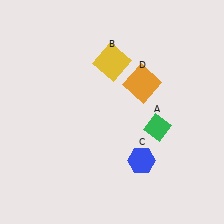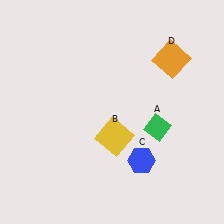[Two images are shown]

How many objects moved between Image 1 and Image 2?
2 objects moved between the two images.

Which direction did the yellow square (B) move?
The yellow square (B) moved down.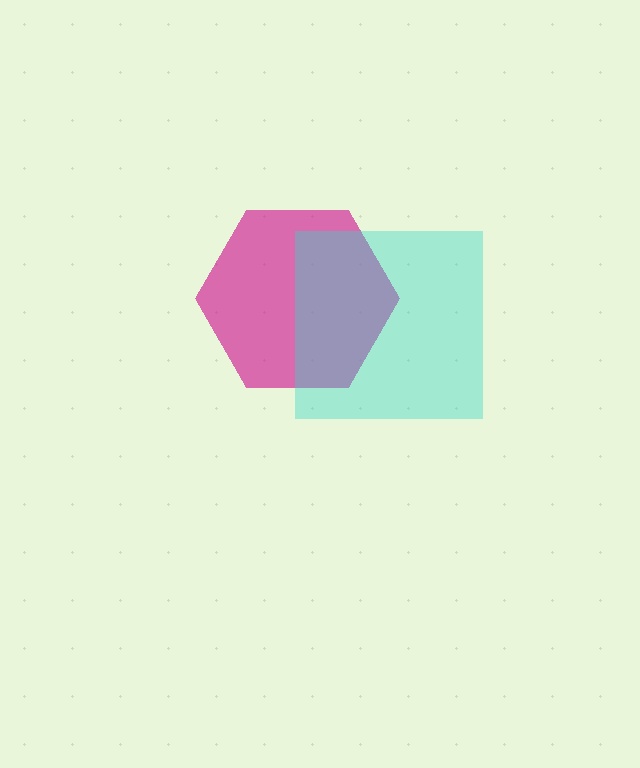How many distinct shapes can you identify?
There are 2 distinct shapes: a magenta hexagon, a cyan square.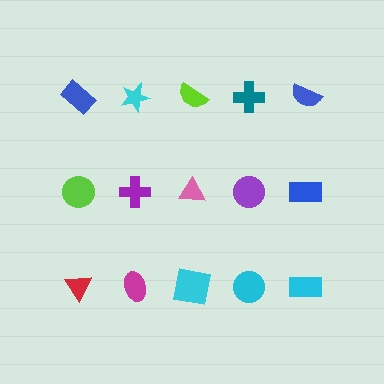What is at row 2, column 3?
A pink triangle.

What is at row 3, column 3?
A cyan square.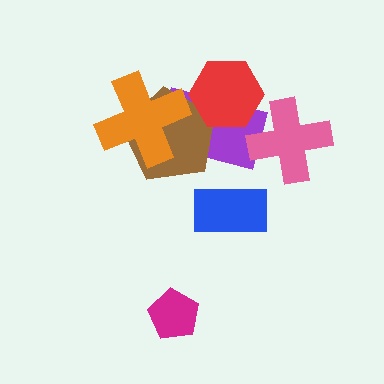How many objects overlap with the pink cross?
1 object overlaps with the pink cross.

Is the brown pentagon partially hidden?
Yes, it is partially covered by another shape.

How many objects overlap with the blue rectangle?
0 objects overlap with the blue rectangle.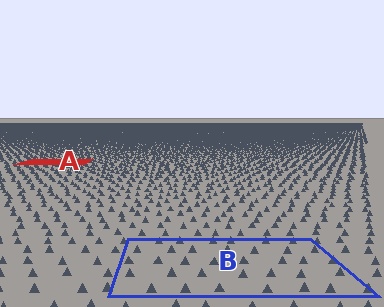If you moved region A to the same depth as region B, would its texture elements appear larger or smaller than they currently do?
They would appear larger. At a closer depth, the same texture elements are projected at a bigger on-screen size.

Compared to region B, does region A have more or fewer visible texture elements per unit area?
Region A has more texture elements per unit area — they are packed more densely because it is farther away.